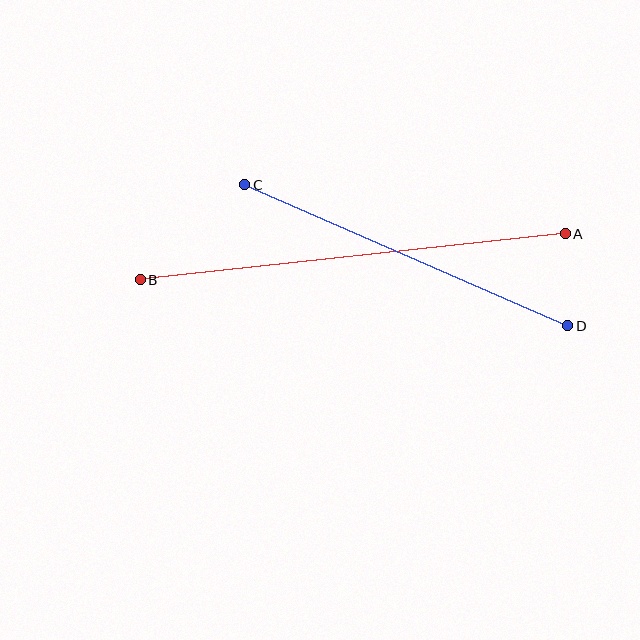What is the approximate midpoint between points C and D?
The midpoint is at approximately (406, 255) pixels.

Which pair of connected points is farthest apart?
Points A and B are farthest apart.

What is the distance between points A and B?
The distance is approximately 428 pixels.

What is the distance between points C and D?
The distance is approximately 353 pixels.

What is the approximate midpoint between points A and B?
The midpoint is at approximately (353, 257) pixels.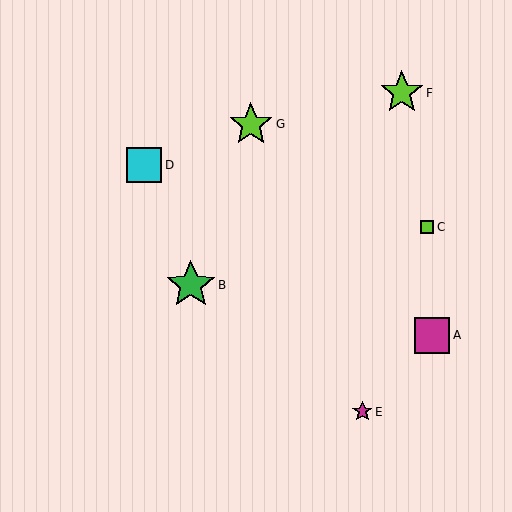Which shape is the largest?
The green star (labeled B) is the largest.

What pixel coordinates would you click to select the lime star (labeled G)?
Click at (251, 124) to select the lime star G.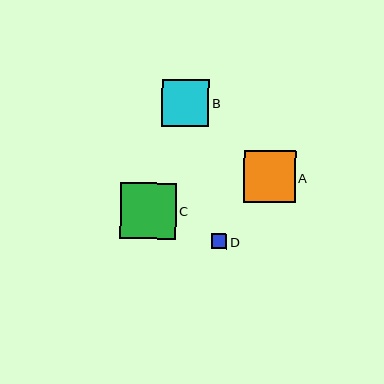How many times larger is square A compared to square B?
Square A is approximately 1.1 times the size of square B.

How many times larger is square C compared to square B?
Square C is approximately 1.2 times the size of square B.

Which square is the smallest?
Square D is the smallest with a size of approximately 15 pixels.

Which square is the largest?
Square C is the largest with a size of approximately 56 pixels.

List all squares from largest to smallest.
From largest to smallest: C, A, B, D.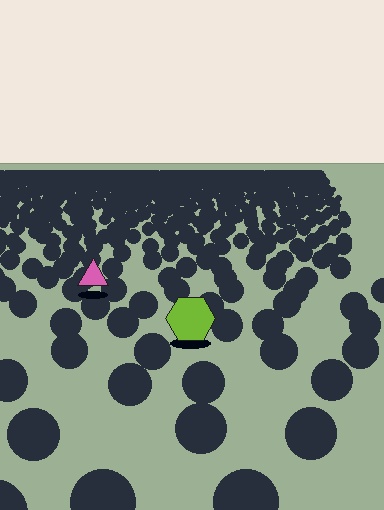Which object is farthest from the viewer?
The pink triangle is farthest from the viewer. It appears smaller and the ground texture around it is denser.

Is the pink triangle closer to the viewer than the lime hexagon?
No. The lime hexagon is closer — you can tell from the texture gradient: the ground texture is coarser near it.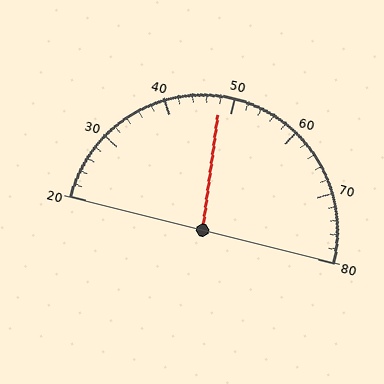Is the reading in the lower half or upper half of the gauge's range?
The reading is in the lower half of the range (20 to 80).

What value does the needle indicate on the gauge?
The needle indicates approximately 48.